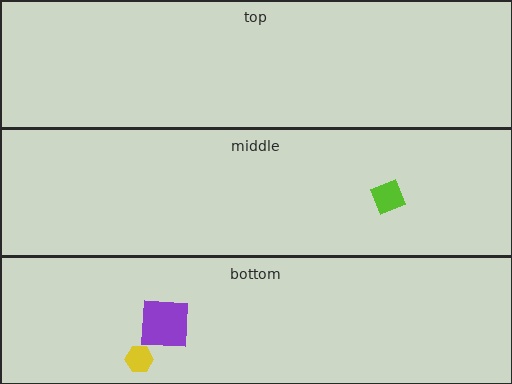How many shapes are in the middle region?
1.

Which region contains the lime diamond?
The middle region.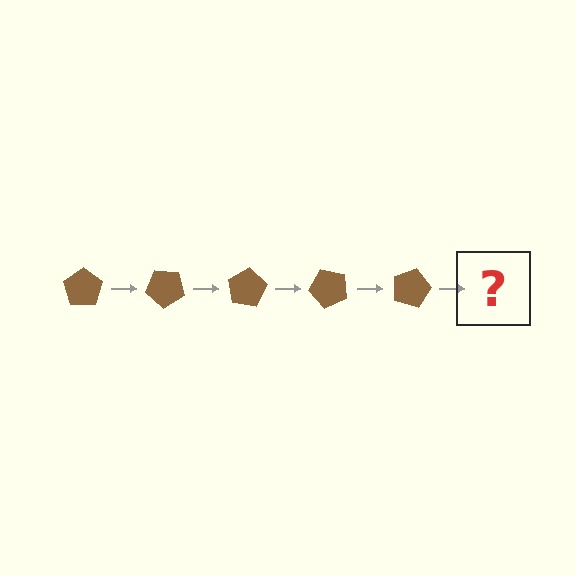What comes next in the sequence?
The next element should be a brown pentagon rotated 200 degrees.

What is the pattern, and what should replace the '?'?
The pattern is that the pentagon rotates 40 degrees each step. The '?' should be a brown pentagon rotated 200 degrees.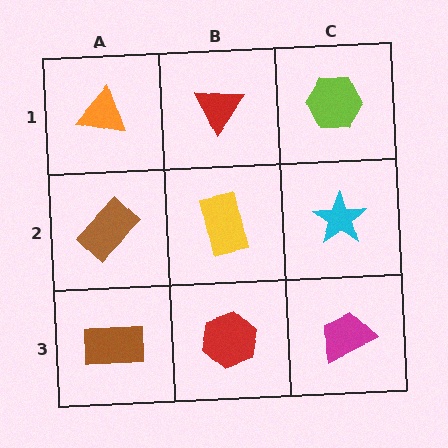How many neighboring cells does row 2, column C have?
3.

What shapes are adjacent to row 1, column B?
A yellow rectangle (row 2, column B), an orange triangle (row 1, column A), a lime hexagon (row 1, column C).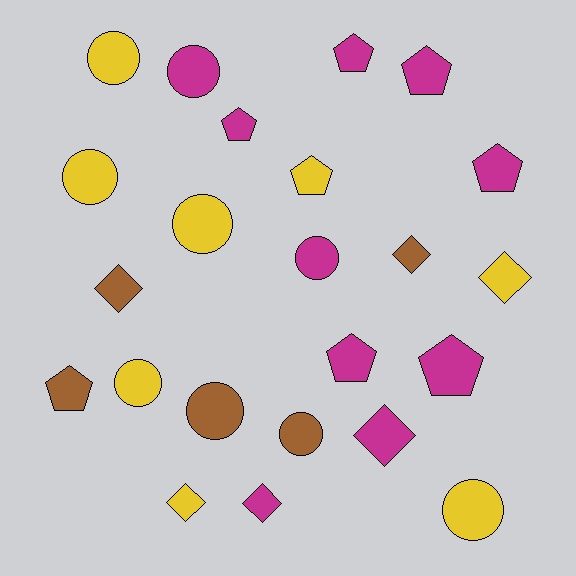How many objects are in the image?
There are 23 objects.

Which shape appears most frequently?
Circle, with 9 objects.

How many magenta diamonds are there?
There are 2 magenta diamonds.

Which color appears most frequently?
Magenta, with 10 objects.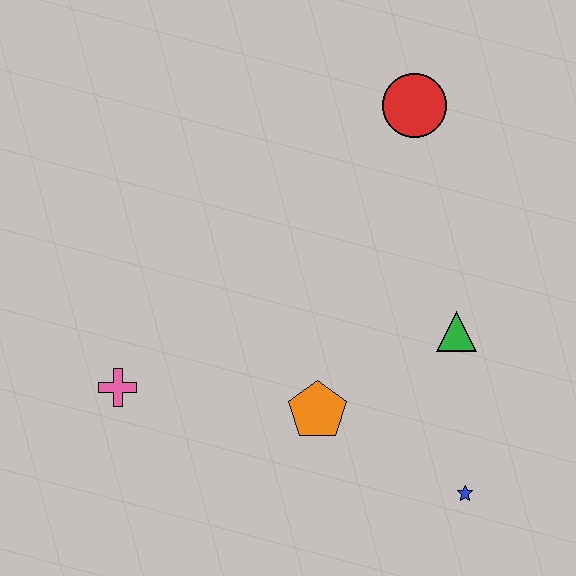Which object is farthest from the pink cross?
The red circle is farthest from the pink cross.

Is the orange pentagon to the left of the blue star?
Yes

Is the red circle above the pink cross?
Yes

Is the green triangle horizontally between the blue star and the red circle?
Yes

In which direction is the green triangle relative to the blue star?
The green triangle is above the blue star.